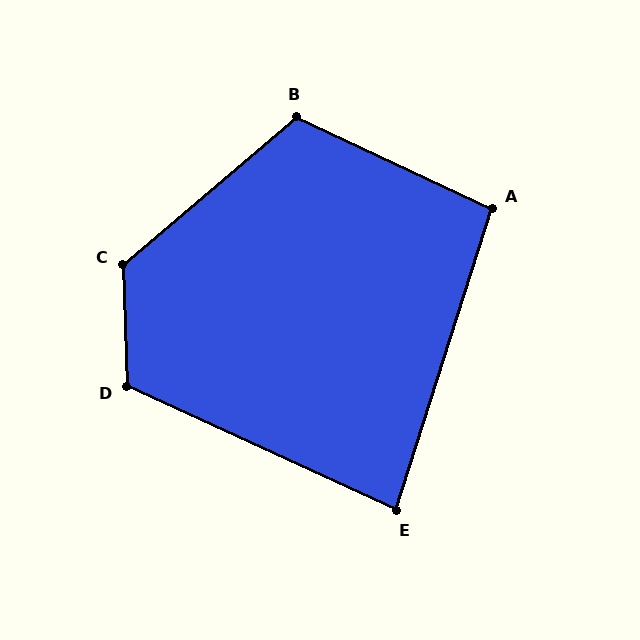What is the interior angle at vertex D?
Approximately 116 degrees (obtuse).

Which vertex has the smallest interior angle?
E, at approximately 83 degrees.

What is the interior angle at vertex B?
Approximately 114 degrees (obtuse).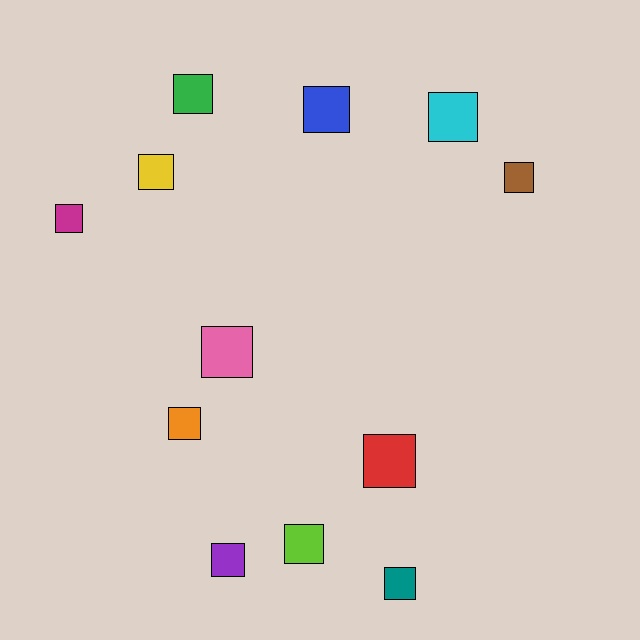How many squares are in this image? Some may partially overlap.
There are 12 squares.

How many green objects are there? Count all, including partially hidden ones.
There is 1 green object.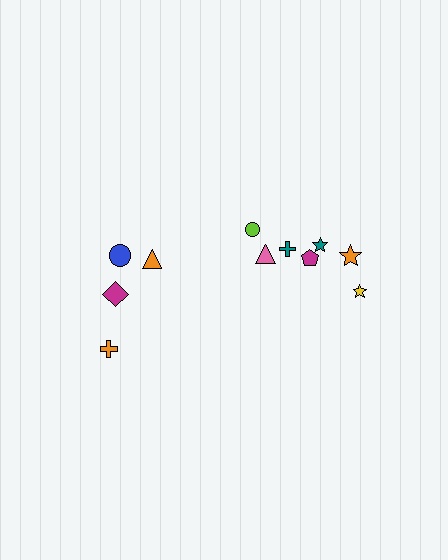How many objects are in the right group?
There are 7 objects.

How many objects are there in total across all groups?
There are 11 objects.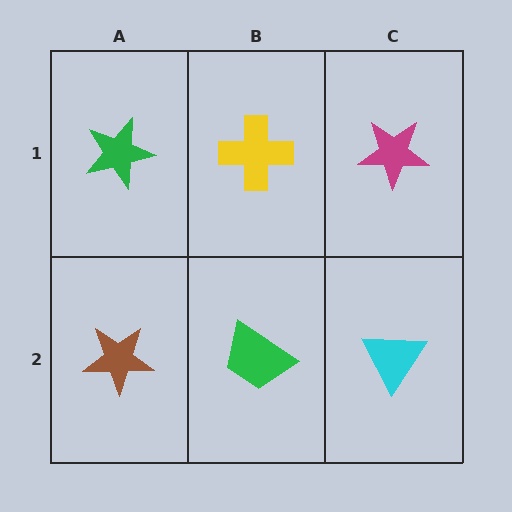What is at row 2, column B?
A green trapezoid.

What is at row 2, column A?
A brown star.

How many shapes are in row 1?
3 shapes.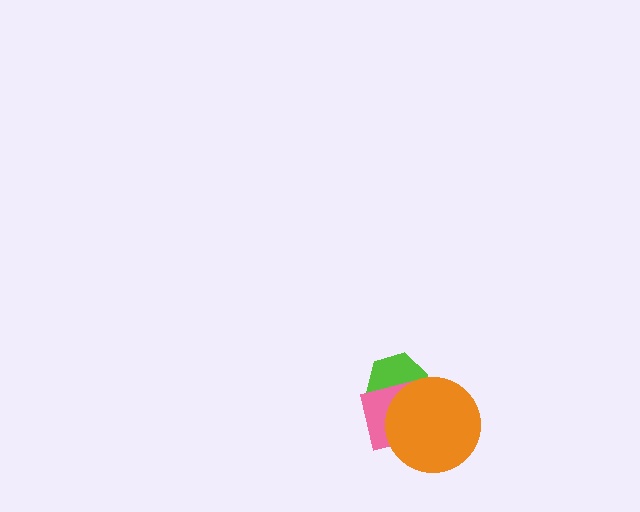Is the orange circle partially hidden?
No, no other shape covers it.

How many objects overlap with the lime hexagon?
2 objects overlap with the lime hexagon.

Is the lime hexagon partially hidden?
Yes, it is partially covered by another shape.